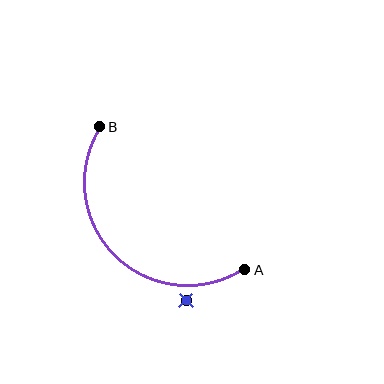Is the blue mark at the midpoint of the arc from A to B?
No — the blue mark does not lie on the arc at all. It sits slightly outside the curve.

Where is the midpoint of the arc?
The arc midpoint is the point on the curve farthest from the straight line joining A and B. It sits below and to the left of that line.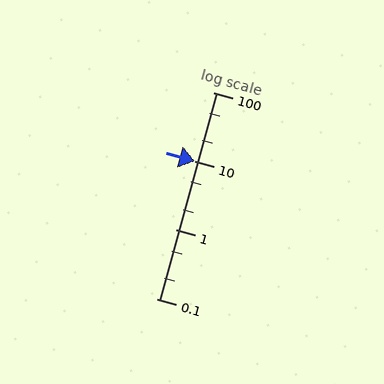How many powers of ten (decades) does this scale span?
The scale spans 3 decades, from 0.1 to 100.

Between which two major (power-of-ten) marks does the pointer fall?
The pointer is between 10 and 100.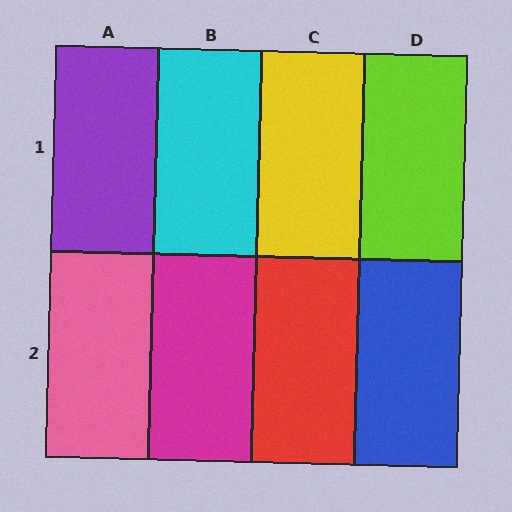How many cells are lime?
1 cell is lime.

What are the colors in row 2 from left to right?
Pink, magenta, red, blue.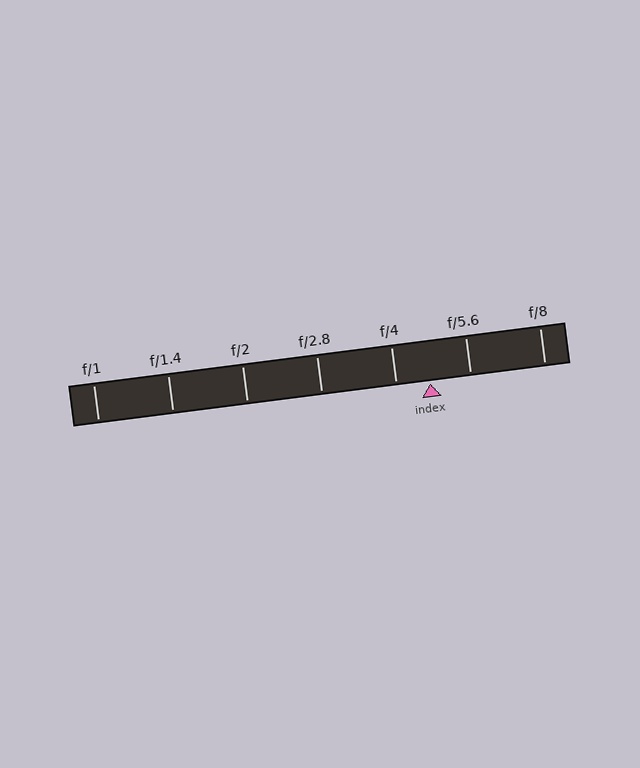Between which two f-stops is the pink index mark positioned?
The index mark is between f/4 and f/5.6.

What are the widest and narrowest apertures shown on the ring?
The widest aperture shown is f/1 and the narrowest is f/8.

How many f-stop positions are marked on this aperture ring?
There are 7 f-stop positions marked.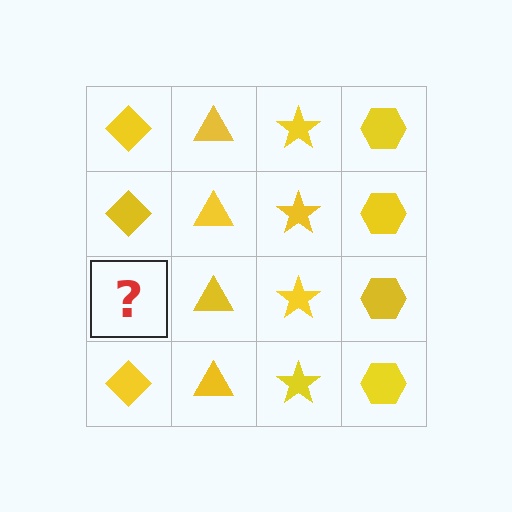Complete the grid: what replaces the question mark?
The question mark should be replaced with a yellow diamond.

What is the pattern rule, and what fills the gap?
The rule is that each column has a consistent shape. The gap should be filled with a yellow diamond.